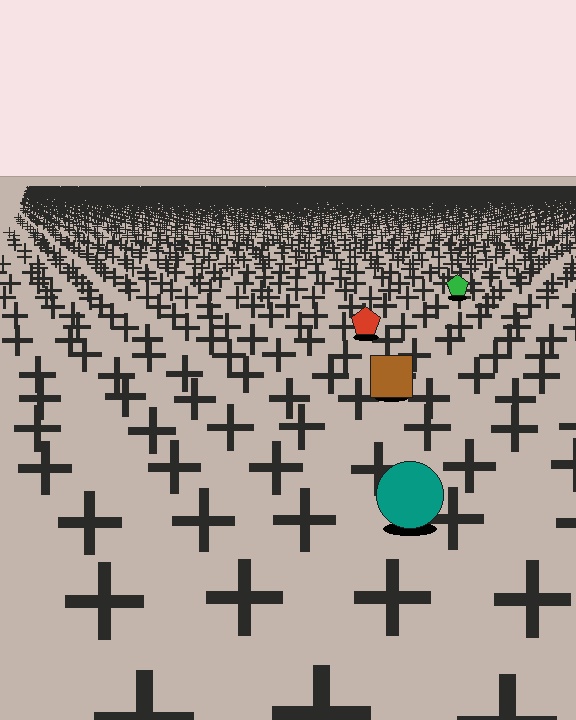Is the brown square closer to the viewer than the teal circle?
No. The teal circle is closer — you can tell from the texture gradient: the ground texture is coarser near it.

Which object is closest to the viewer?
The teal circle is closest. The texture marks near it are larger and more spread out.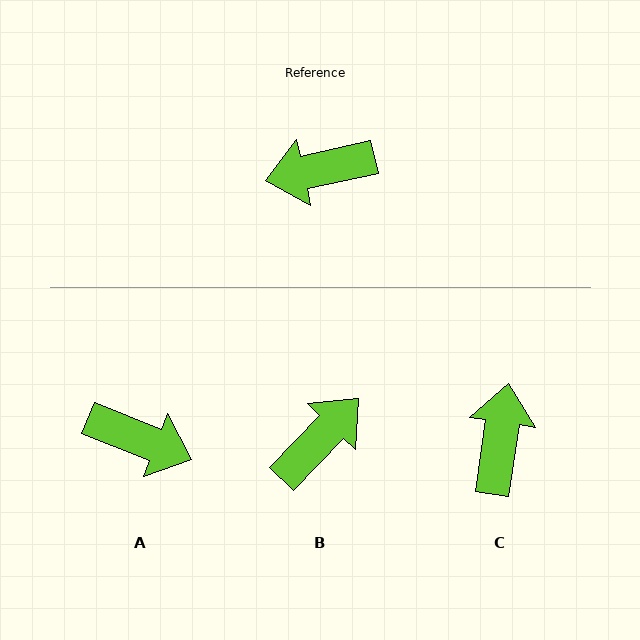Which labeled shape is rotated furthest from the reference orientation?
B, about 146 degrees away.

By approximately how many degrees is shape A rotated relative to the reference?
Approximately 146 degrees counter-clockwise.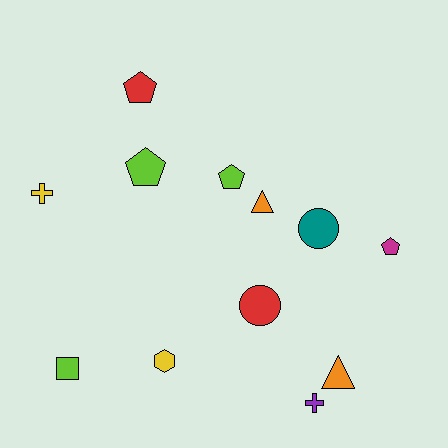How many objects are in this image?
There are 12 objects.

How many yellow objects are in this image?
There are 2 yellow objects.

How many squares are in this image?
There is 1 square.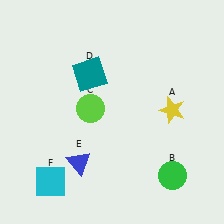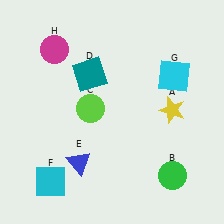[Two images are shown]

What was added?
A cyan square (G), a magenta circle (H) were added in Image 2.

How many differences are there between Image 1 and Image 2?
There are 2 differences between the two images.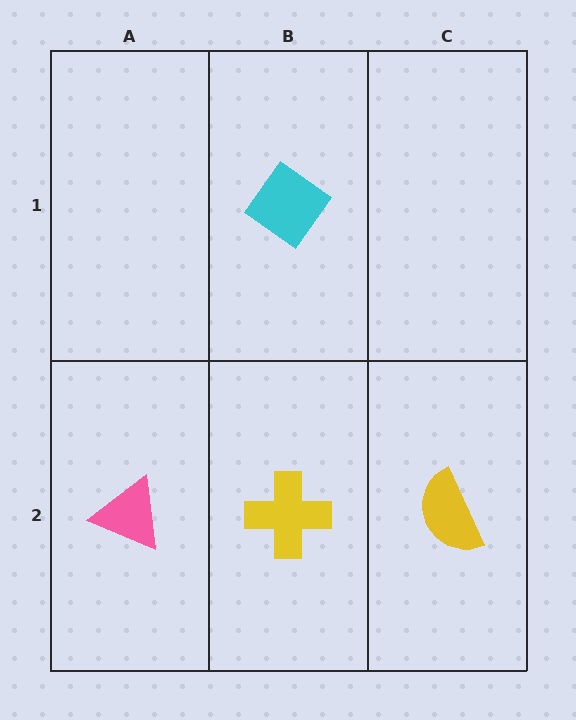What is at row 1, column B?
A cyan diamond.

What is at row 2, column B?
A yellow cross.